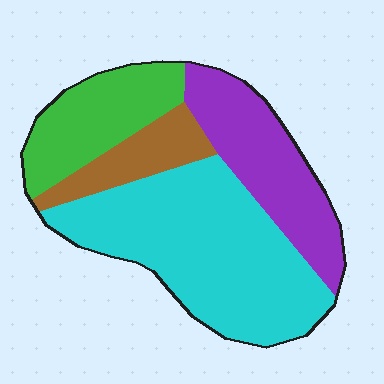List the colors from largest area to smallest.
From largest to smallest: cyan, purple, green, brown.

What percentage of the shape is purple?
Purple takes up about one quarter (1/4) of the shape.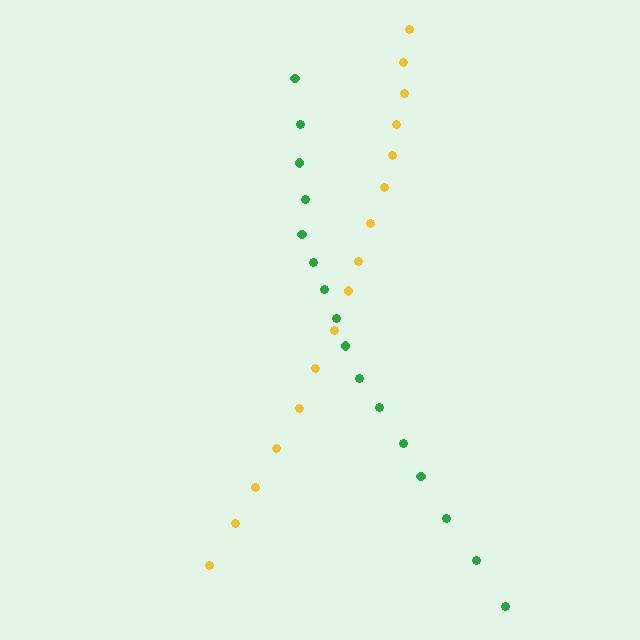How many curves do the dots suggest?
There are 2 distinct paths.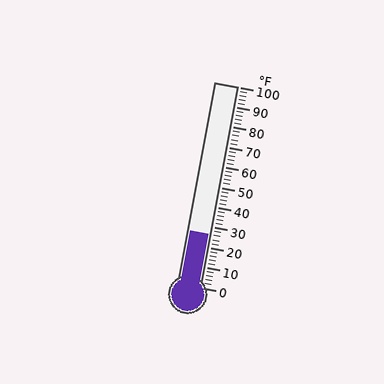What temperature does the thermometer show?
The thermometer shows approximately 26°F.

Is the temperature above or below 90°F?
The temperature is below 90°F.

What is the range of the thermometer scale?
The thermometer scale ranges from 0°F to 100°F.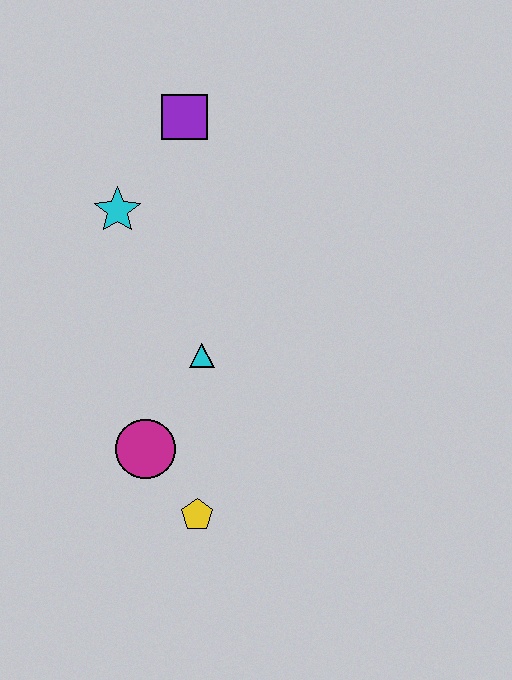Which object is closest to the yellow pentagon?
The magenta circle is closest to the yellow pentagon.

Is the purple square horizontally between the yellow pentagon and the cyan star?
Yes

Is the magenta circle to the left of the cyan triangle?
Yes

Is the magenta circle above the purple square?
No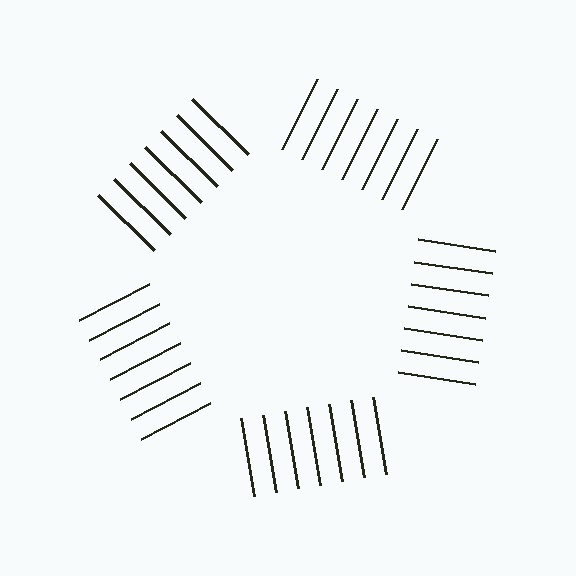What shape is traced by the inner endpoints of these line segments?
An illusory pentagon — the line segments terminate on its edges but no continuous stroke is drawn.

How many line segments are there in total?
35 — 7 along each of the 5 edges.